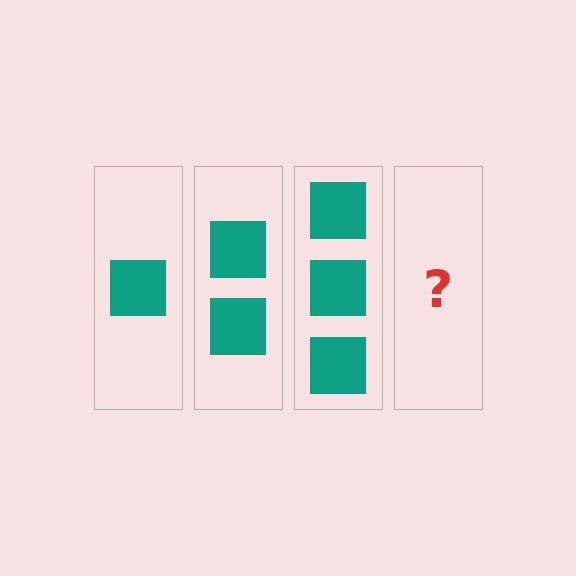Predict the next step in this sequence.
The next step is 4 squares.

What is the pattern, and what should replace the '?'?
The pattern is that each step adds one more square. The '?' should be 4 squares.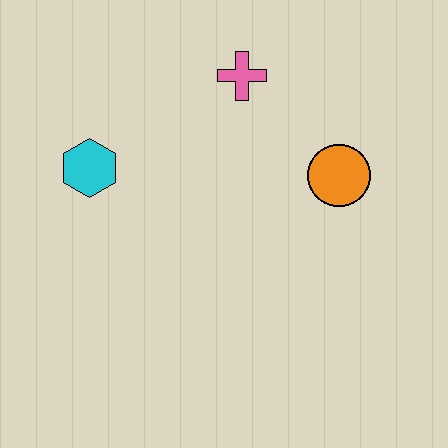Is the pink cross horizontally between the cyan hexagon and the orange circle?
Yes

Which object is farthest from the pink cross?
The cyan hexagon is farthest from the pink cross.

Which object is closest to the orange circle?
The pink cross is closest to the orange circle.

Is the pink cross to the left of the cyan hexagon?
No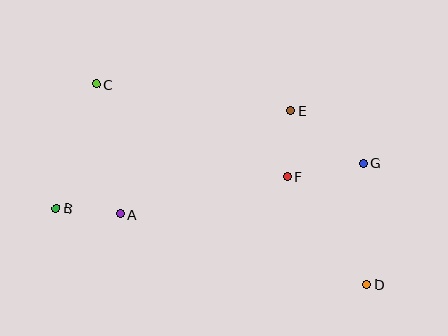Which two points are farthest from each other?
Points C and D are farthest from each other.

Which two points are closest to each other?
Points A and B are closest to each other.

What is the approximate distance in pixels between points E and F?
The distance between E and F is approximately 66 pixels.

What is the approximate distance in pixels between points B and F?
The distance between B and F is approximately 233 pixels.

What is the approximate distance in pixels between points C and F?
The distance between C and F is approximately 212 pixels.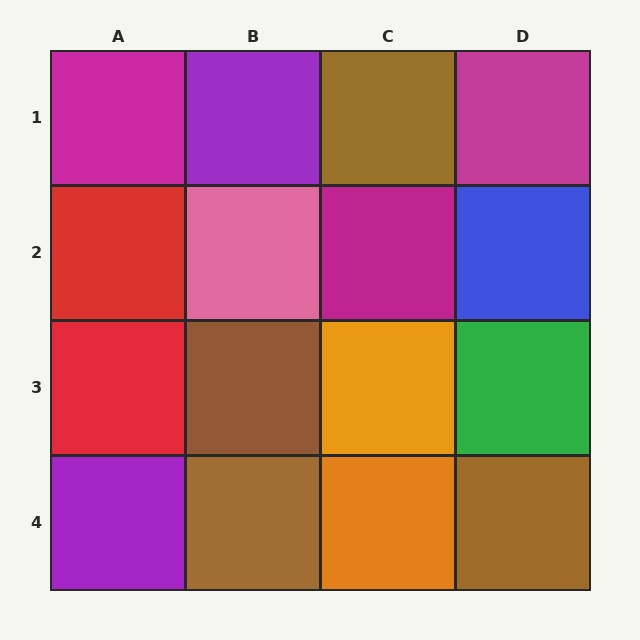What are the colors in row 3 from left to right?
Red, brown, orange, green.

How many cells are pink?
1 cell is pink.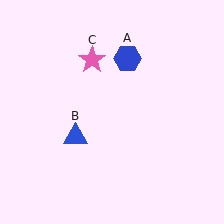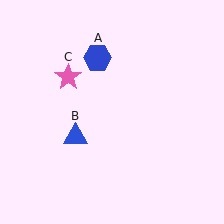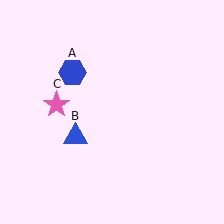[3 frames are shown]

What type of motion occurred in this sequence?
The blue hexagon (object A), pink star (object C) rotated counterclockwise around the center of the scene.